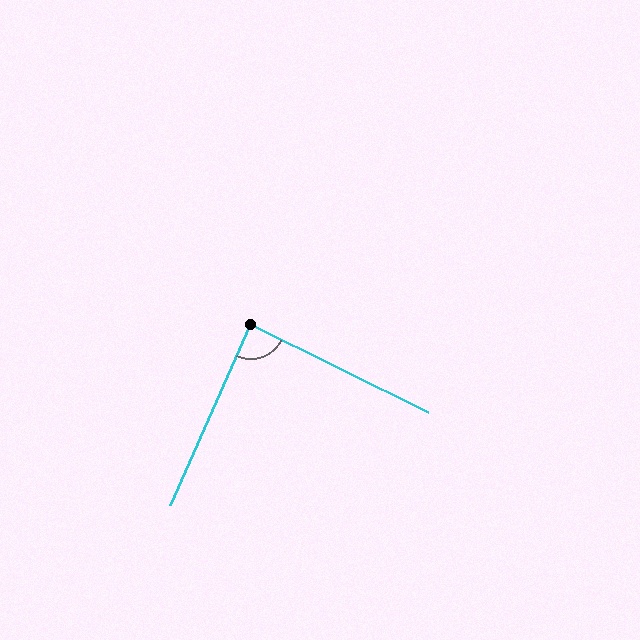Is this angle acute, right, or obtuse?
It is approximately a right angle.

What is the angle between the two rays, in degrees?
Approximately 88 degrees.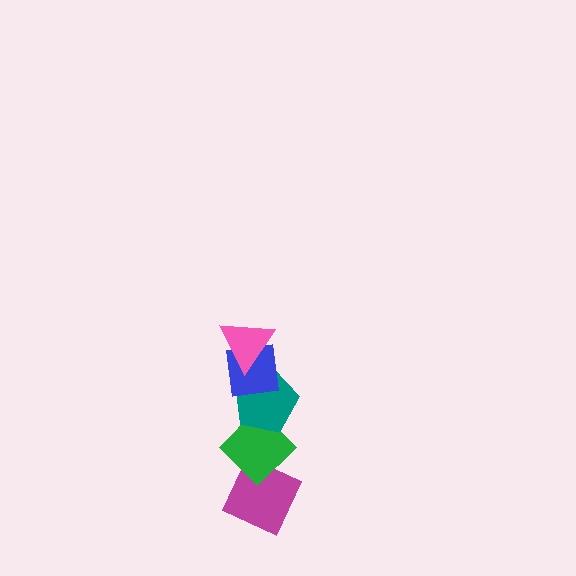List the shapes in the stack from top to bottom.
From top to bottom: the pink triangle, the blue square, the teal pentagon, the green diamond, the magenta diamond.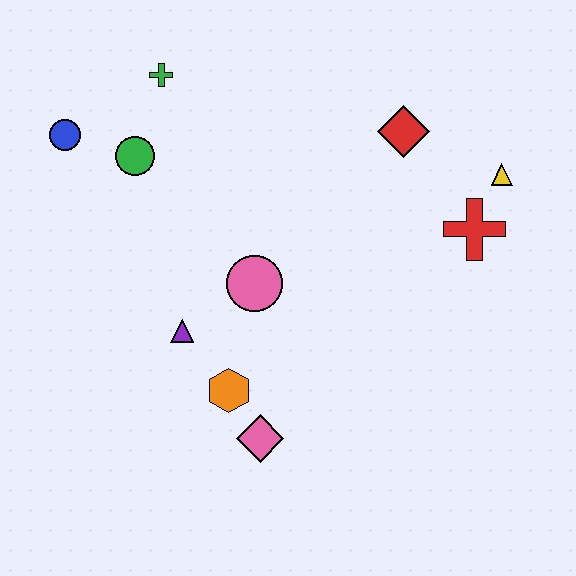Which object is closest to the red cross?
The yellow triangle is closest to the red cross.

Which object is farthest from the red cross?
The blue circle is farthest from the red cross.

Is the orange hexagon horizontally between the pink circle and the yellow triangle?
No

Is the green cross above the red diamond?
Yes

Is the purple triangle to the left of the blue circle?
No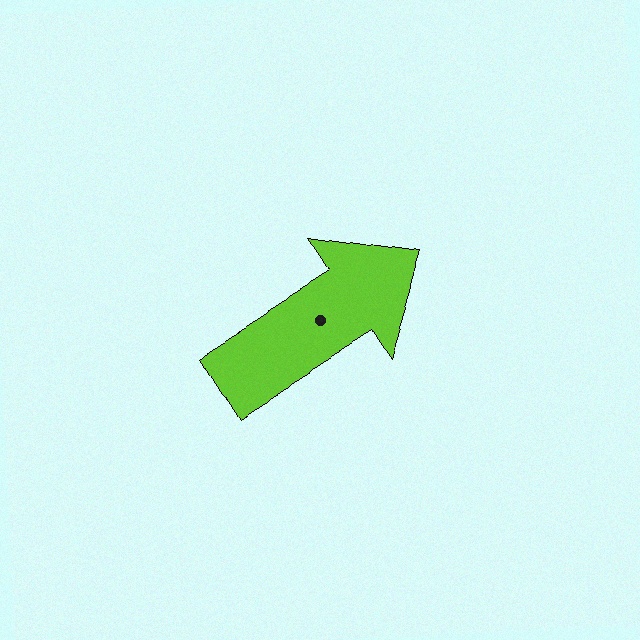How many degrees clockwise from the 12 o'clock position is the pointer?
Approximately 58 degrees.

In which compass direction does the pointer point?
Northeast.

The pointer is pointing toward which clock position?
Roughly 2 o'clock.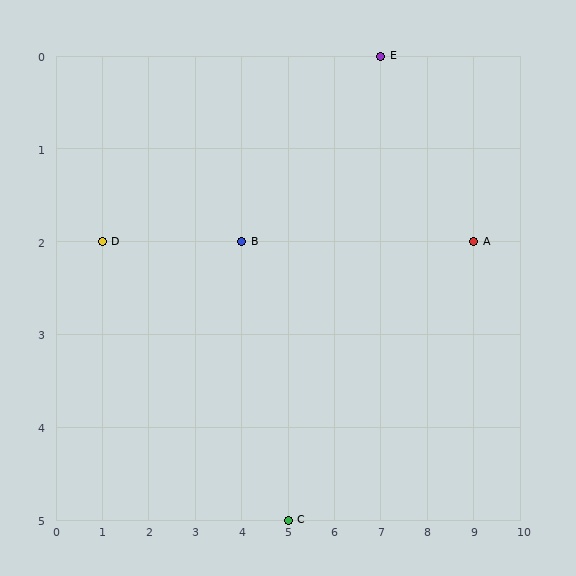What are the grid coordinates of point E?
Point E is at grid coordinates (7, 0).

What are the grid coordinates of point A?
Point A is at grid coordinates (9, 2).